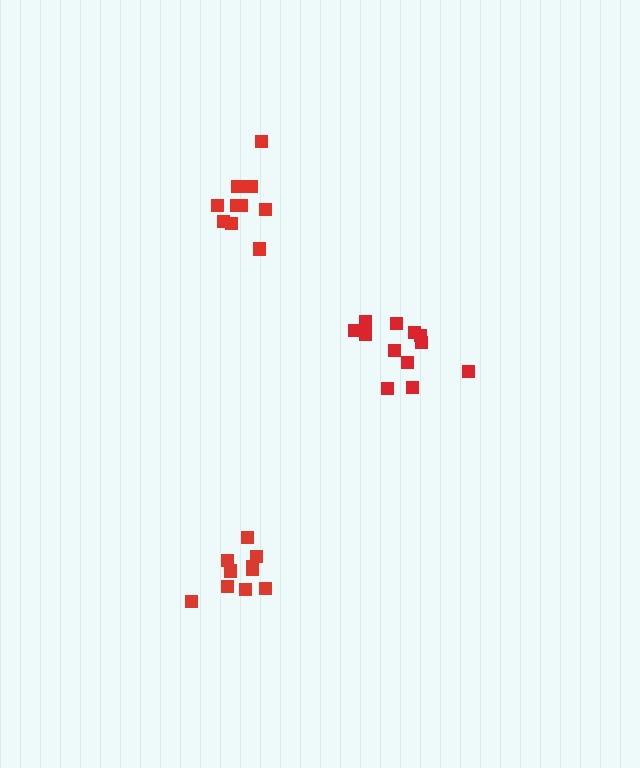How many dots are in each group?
Group 1: 11 dots, Group 2: 12 dots, Group 3: 10 dots (33 total).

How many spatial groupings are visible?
There are 3 spatial groupings.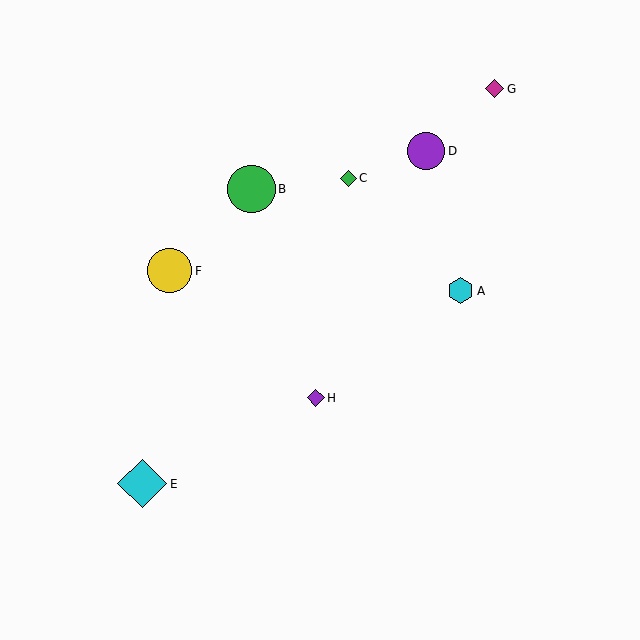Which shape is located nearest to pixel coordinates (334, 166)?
The green diamond (labeled C) at (348, 178) is nearest to that location.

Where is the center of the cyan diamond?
The center of the cyan diamond is at (142, 484).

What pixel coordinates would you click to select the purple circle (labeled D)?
Click at (426, 151) to select the purple circle D.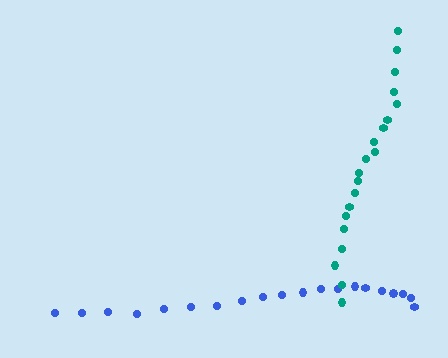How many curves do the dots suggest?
There are 2 distinct paths.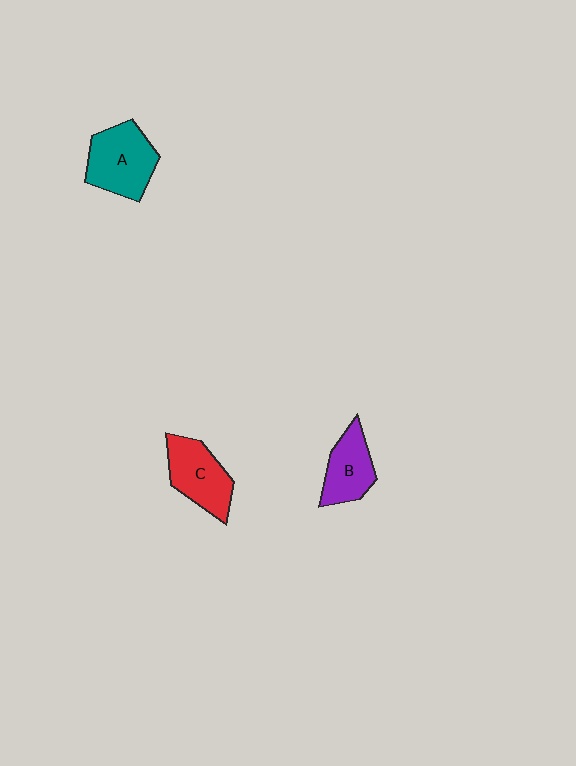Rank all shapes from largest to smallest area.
From largest to smallest: A (teal), C (red), B (purple).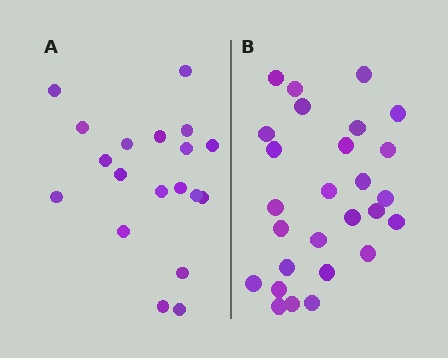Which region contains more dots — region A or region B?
Region B (the right region) has more dots.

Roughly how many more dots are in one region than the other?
Region B has roughly 8 or so more dots than region A.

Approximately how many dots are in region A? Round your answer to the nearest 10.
About 20 dots. (The exact count is 19, which rounds to 20.)